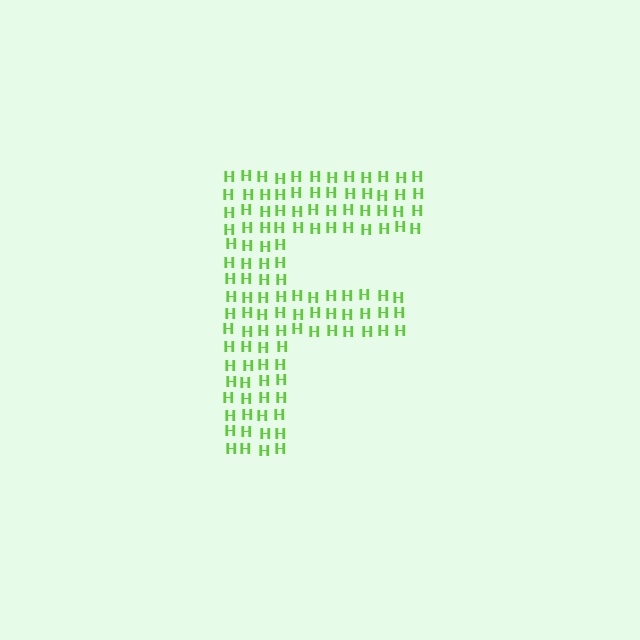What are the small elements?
The small elements are letter H's.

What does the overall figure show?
The overall figure shows the letter F.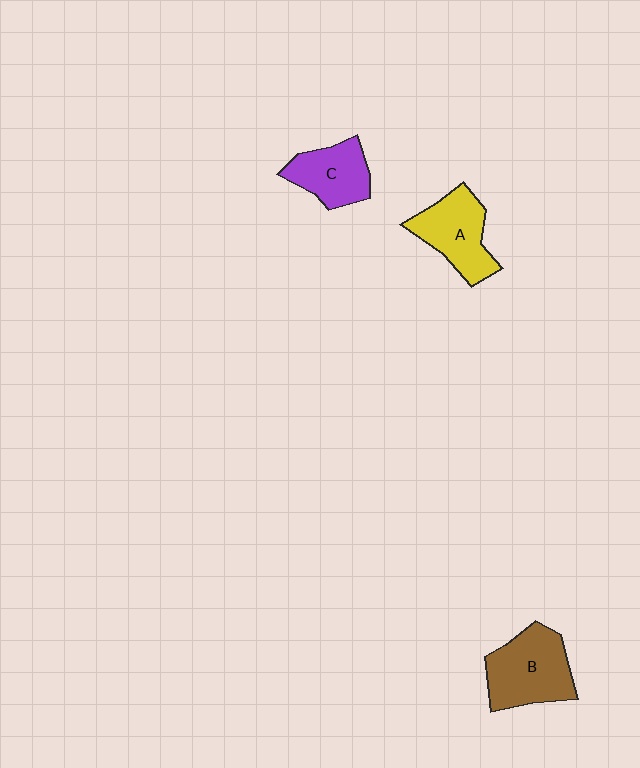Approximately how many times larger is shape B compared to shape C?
Approximately 1.4 times.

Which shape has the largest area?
Shape B (brown).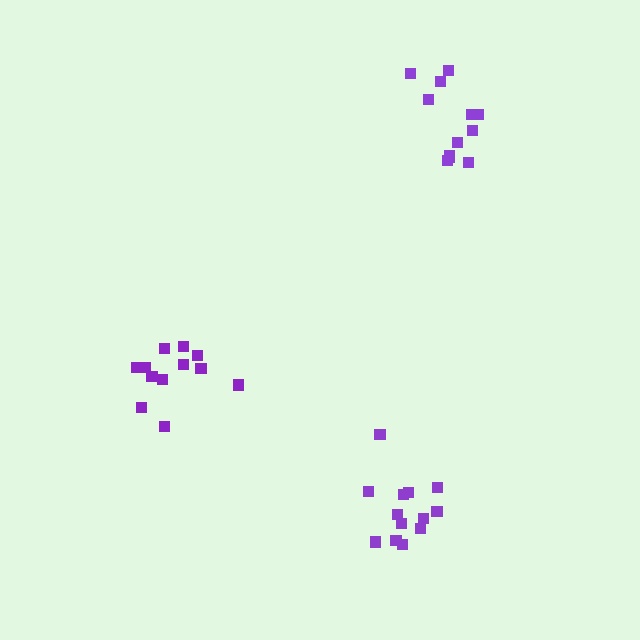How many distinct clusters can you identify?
There are 3 distinct clusters.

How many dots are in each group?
Group 1: 12 dots, Group 2: 13 dots, Group 3: 12 dots (37 total).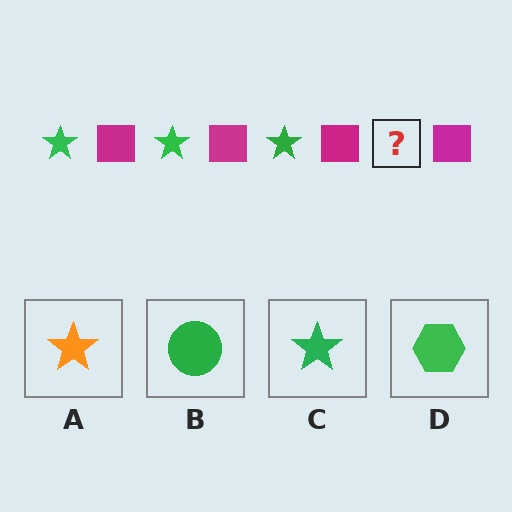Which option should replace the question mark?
Option C.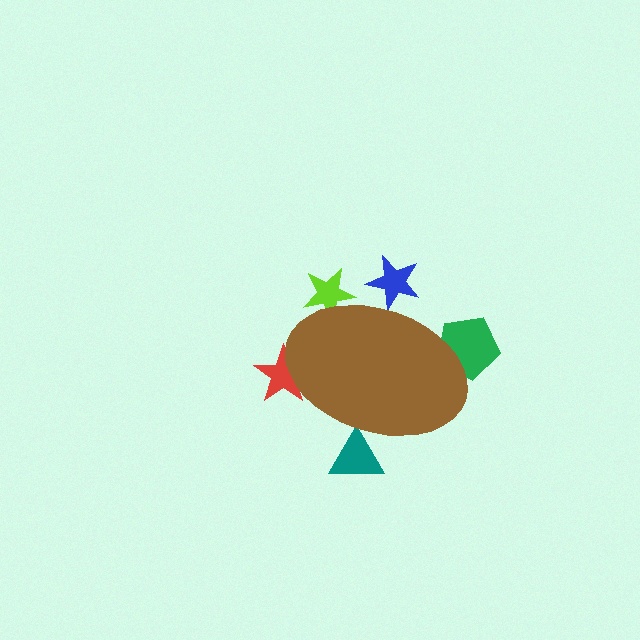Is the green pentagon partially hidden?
Yes, the green pentagon is partially hidden behind the brown ellipse.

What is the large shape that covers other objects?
A brown ellipse.